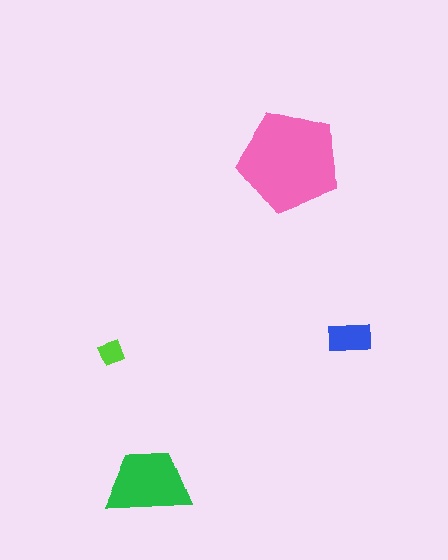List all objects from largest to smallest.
The pink pentagon, the green trapezoid, the blue rectangle, the lime diamond.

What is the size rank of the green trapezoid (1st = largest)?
2nd.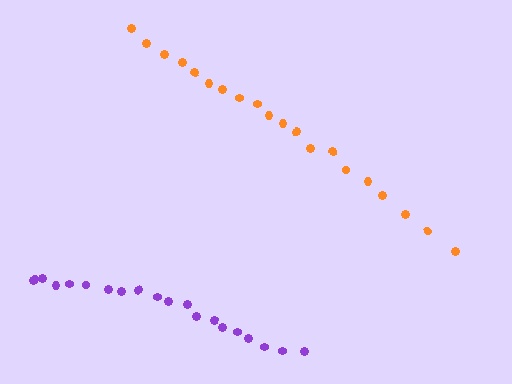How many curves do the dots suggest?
There are 2 distinct paths.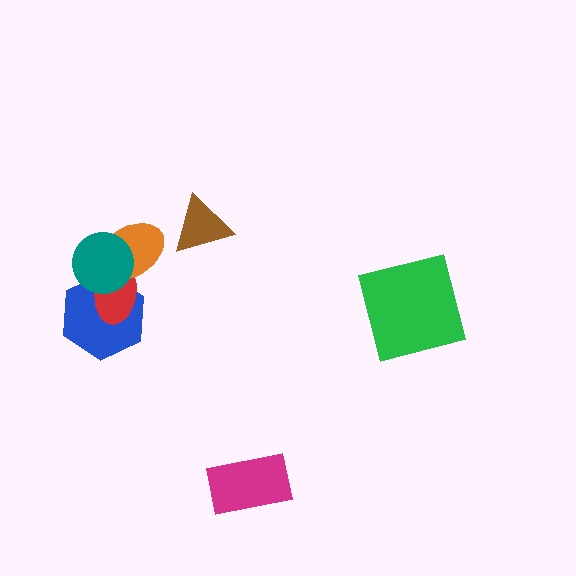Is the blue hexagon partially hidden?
Yes, it is partially covered by another shape.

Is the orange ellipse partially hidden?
Yes, it is partially covered by another shape.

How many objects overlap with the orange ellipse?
3 objects overlap with the orange ellipse.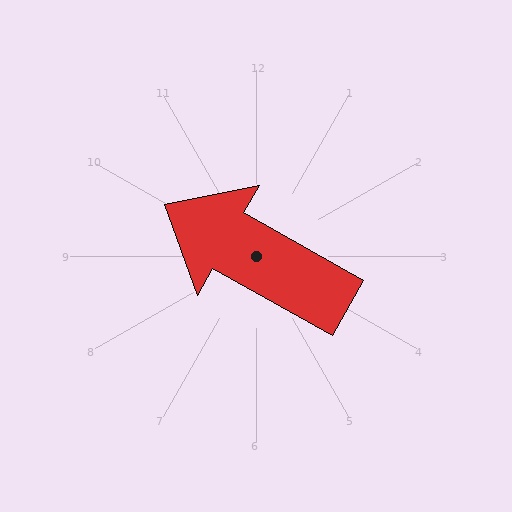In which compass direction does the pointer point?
Northwest.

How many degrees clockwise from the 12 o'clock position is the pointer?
Approximately 299 degrees.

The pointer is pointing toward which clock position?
Roughly 10 o'clock.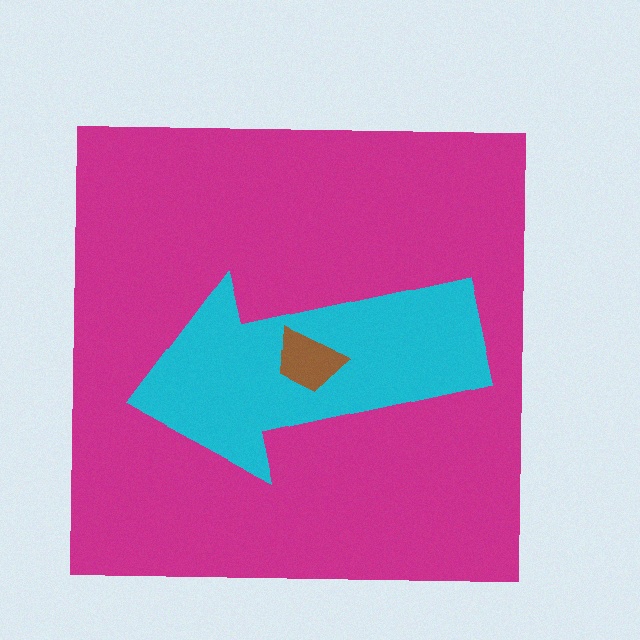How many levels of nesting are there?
3.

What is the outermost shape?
The magenta square.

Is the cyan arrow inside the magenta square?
Yes.